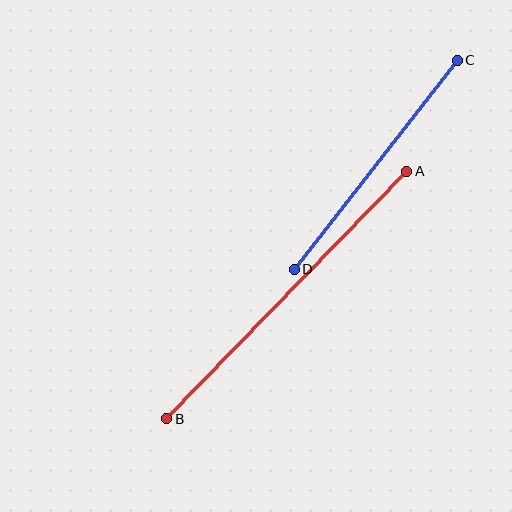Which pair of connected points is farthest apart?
Points A and B are farthest apart.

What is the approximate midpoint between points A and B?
The midpoint is at approximately (287, 295) pixels.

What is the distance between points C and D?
The distance is approximately 265 pixels.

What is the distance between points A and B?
The distance is approximately 345 pixels.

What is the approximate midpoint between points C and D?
The midpoint is at approximately (376, 165) pixels.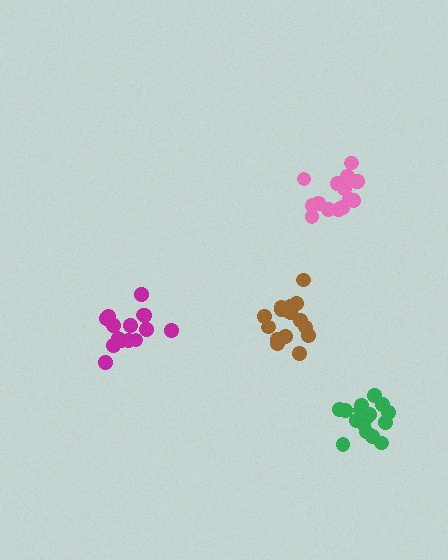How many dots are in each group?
Group 1: 15 dots, Group 2: 16 dots, Group 3: 15 dots, Group 4: 15 dots (61 total).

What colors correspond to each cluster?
The clusters are colored: pink, green, magenta, brown.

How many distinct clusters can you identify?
There are 4 distinct clusters.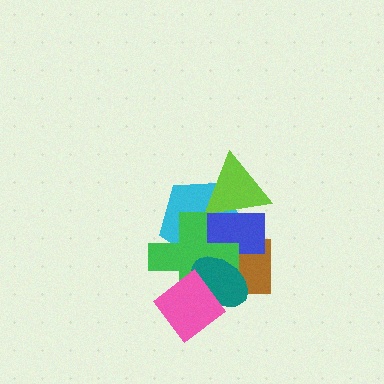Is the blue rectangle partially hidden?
Yes, it is partially covered by another shape.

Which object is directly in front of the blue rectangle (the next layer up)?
The green cross is directly in front of the blue rectangle.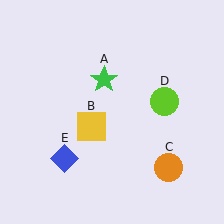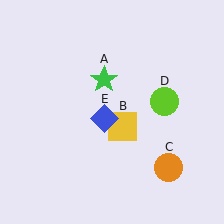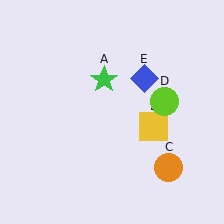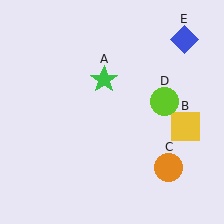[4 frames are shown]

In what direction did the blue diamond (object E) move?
The blue diamond (object E) moved up and to the right.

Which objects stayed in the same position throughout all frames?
Green star (object A) and orange circle (object C) and lime circle (object D) remained stationary.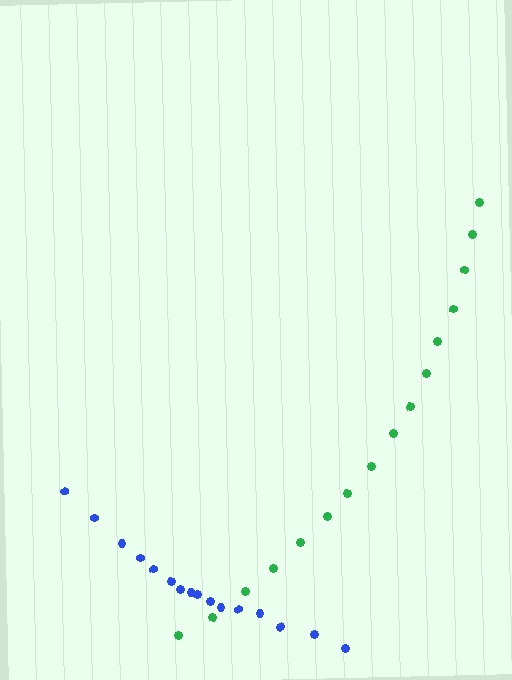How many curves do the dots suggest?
There are 2 distinct paths.